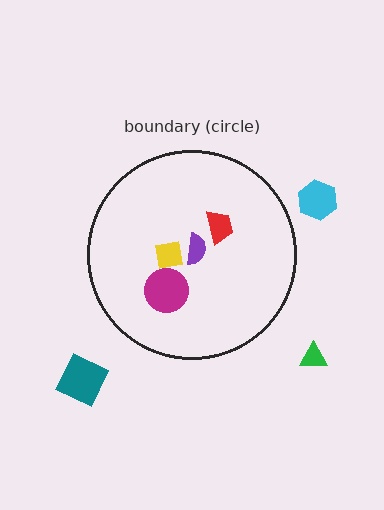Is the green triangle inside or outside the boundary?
Outside.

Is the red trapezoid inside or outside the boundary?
Inside.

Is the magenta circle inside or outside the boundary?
Inside.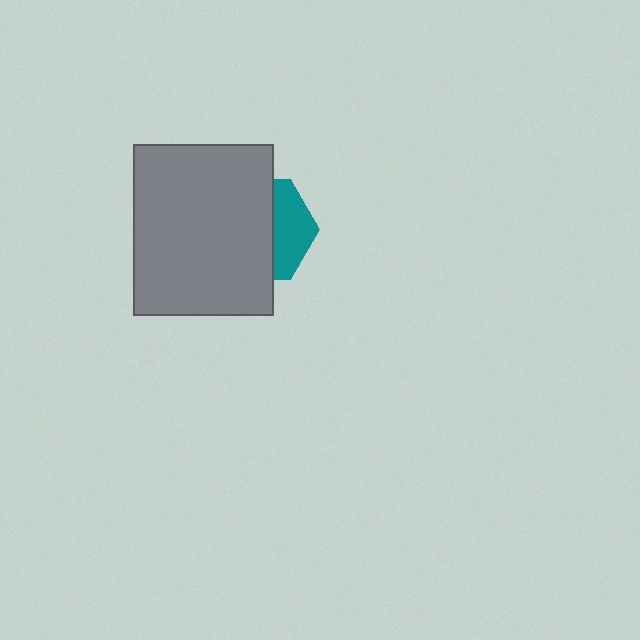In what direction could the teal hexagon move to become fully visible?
The teal hexagon could move right. That would shift it out from behind the gray rectangle entirely.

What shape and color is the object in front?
The object in front is a gray rectangle.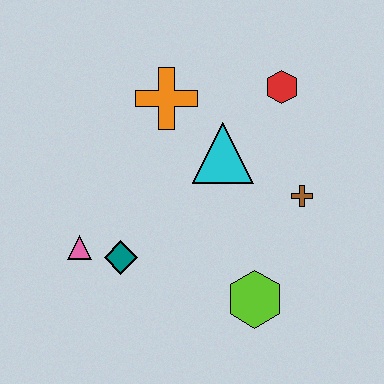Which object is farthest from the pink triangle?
The red hexagon is farthest from the pink triangle.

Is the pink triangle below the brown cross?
Yes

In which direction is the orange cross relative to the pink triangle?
The orange cross is above the pink triangle.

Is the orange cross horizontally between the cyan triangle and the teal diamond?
Yes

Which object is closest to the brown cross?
The cyan triangle is closest to the brown cross.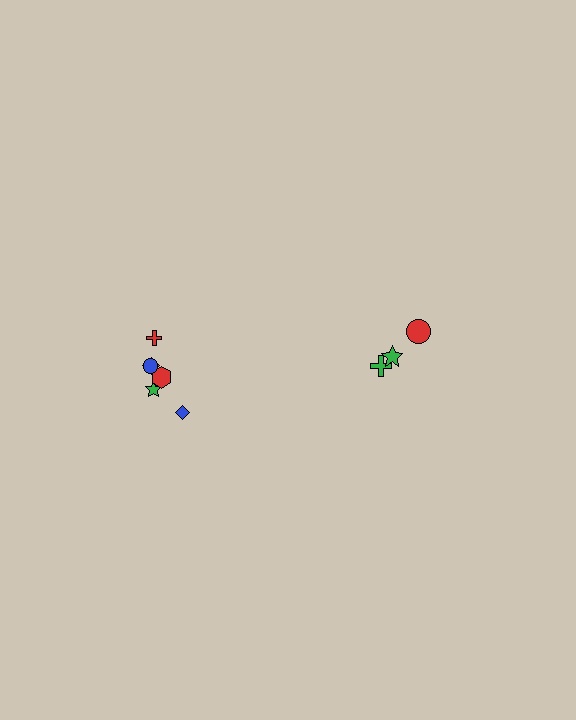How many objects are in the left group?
There are 6 objects.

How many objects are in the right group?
There are 3 objects.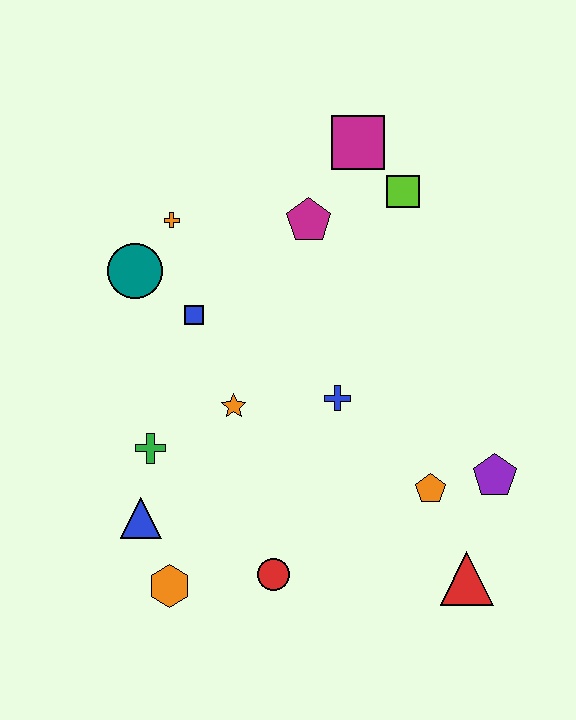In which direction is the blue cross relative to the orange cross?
The blue cross is below the orange cross.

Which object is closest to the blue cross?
The orange star is closest to the blue cross.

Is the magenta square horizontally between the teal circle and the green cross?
No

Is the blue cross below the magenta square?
Yes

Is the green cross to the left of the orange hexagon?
Yes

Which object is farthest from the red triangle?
The orange cross is farthest from the red triangle.